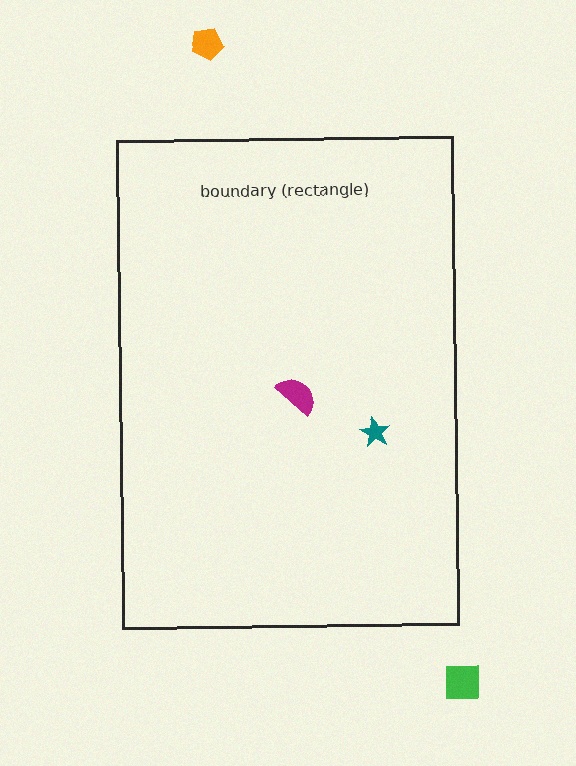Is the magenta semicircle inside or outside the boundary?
Inside.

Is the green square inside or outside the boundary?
Outside.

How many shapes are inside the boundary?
2 inside, 2 outside.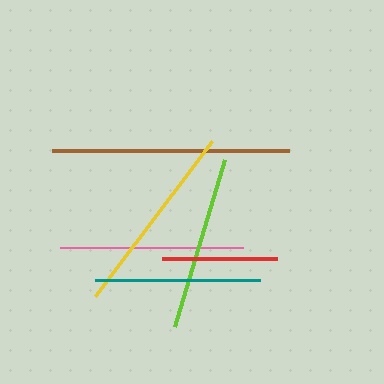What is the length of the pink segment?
The pink segment is approximately 183 pixels long.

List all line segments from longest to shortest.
From longest to shortest: brown, yellow, pink, lime, teal, red.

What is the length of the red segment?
The red segment is approximately 114 pixels long.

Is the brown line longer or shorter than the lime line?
The brown line is longer than the lime line.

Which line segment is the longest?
The brown line is the longest at approximately 237 pixels.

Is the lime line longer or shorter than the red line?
The lime line is longer than the red line.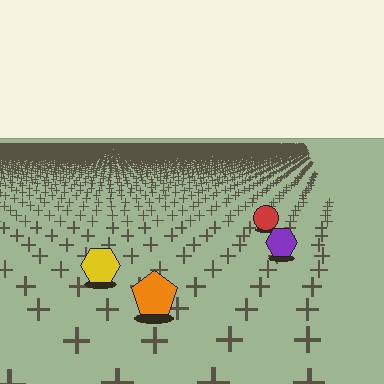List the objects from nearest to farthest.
From nearest to farthest: the orange pentagon, the yellow hexagon, the purple hexagon, the red circle.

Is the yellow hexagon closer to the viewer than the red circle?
Yes. The yellow hexagon is closer — you can tell from the texture gradient: the ground texture is coarser near it.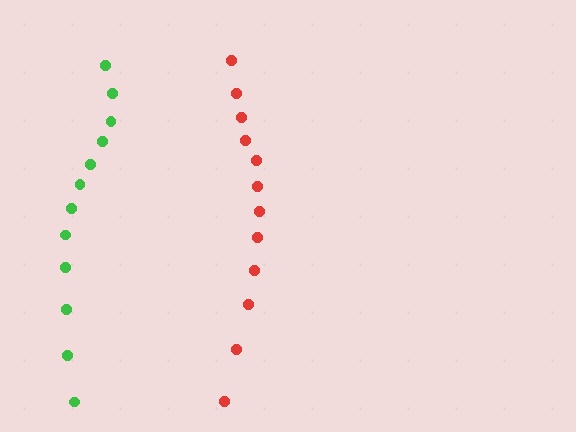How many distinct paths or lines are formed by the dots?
There are 2 distinct paths.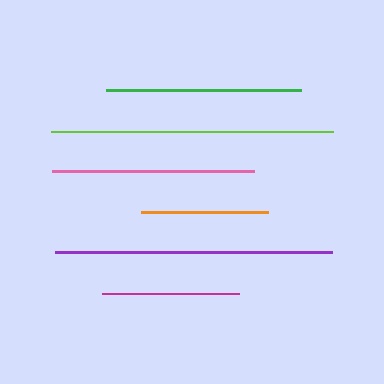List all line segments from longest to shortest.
From longest to shortest: lime, purple, pink, green, magenta, orange.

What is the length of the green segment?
The green segment is approximately 195 pixels long.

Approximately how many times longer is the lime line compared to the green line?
The lime line is approximately 1.4 times the length of the green line.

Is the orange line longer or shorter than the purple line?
The purple line is longer than the orange line.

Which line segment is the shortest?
The orange line is the shortest at approximately 126 pixels.